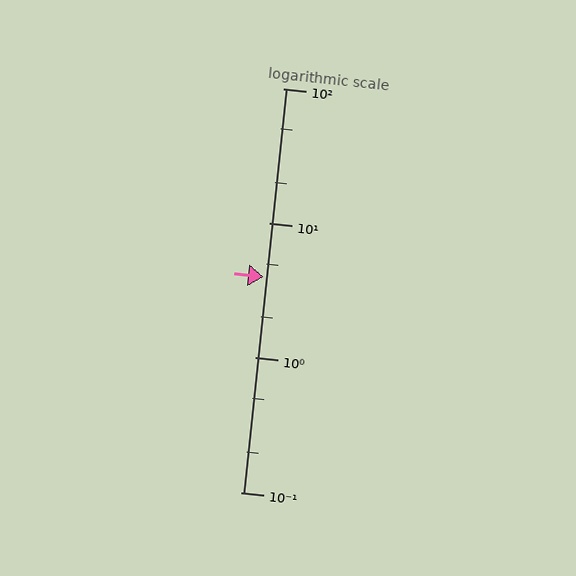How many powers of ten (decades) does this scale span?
The scale spans 3 decades, from 0.1 to 100.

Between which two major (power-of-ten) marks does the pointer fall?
The pointer is between 1 and 10.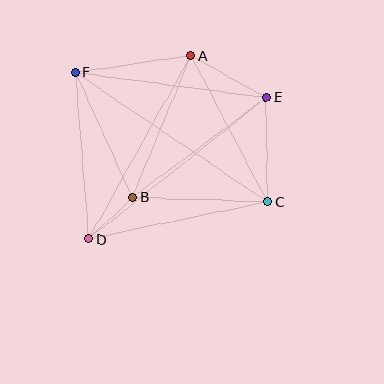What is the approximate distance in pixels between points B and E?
The distance between B and E is approximately 167 pixels.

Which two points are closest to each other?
Points B and D are closest to each other.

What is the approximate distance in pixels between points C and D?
The distance between C and D is approximately 182 pixels.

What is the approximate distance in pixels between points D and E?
The distance between D and E is approximately 227 pixels.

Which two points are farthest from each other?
Points C and F are farthest from each other.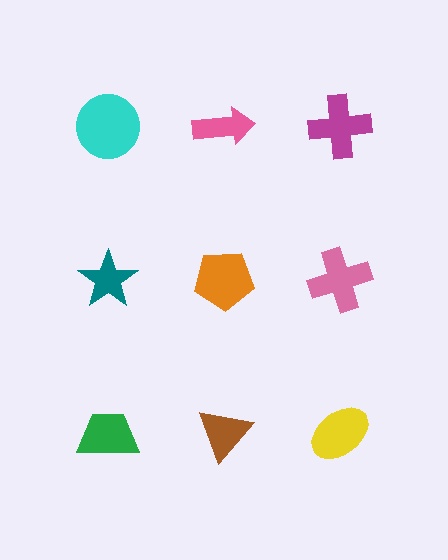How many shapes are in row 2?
3 shapes.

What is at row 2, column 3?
A pink cross.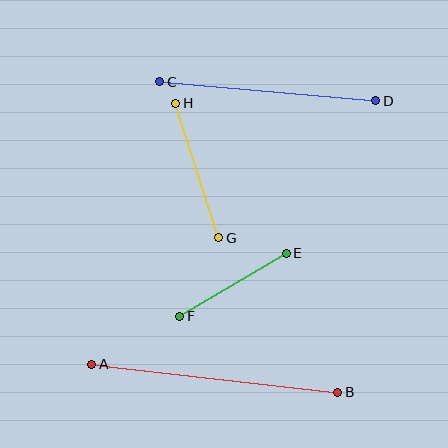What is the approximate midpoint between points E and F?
The midpoint is at approximately (233, 285) pixels.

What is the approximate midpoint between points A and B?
The midpoint is at approximately (215, 378) pixels.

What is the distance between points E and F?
The distance is approximately 124 pixels.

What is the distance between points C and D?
The distance is approximately 217 pixels.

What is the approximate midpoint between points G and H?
The midpoint is at approximately (197, 171) pixels.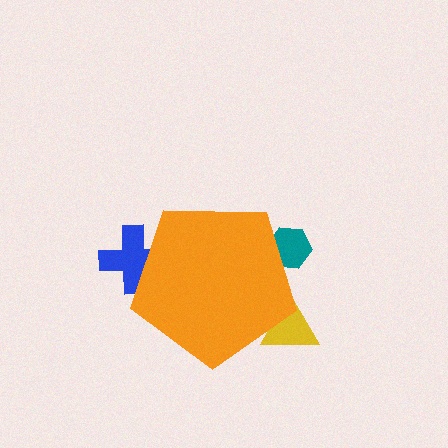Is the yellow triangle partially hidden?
Yes, the yellow triangle is partially hidden behind the orange pentagon.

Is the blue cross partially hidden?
Yes, the blue cross is partially hidden behind the orange pentagon.